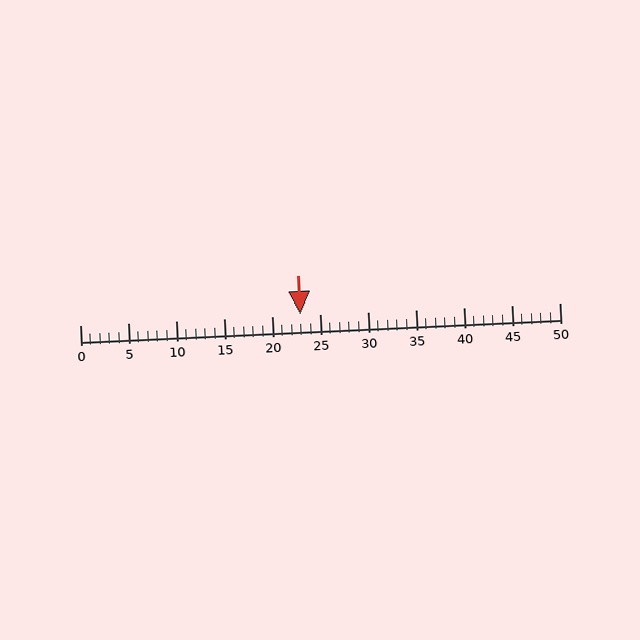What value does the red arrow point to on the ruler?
The red arrow points to approximately 23.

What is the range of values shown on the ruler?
The ruler shows values from 0 to 50.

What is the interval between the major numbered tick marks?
The major tick marks are spaced 5 units apart.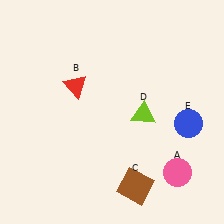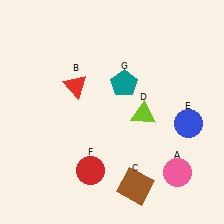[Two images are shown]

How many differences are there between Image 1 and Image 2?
There are 2 differences between the two images.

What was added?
A red circle (F), a teal pentagon (G) were added in Image 2.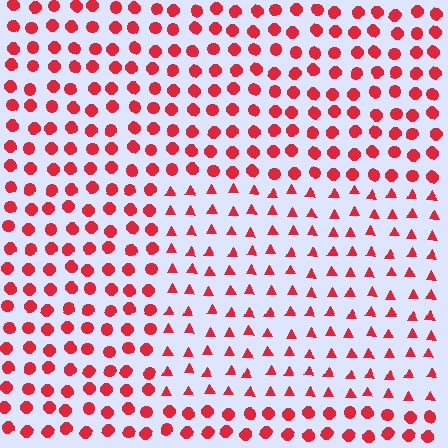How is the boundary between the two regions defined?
The boundary is defined by a change in element shape: triangles inside vs. circles outside. All elements share the same color and spacing.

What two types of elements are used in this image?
The image uses triangles inside the rectangle region and circles outside it.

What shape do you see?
I see a rectangle.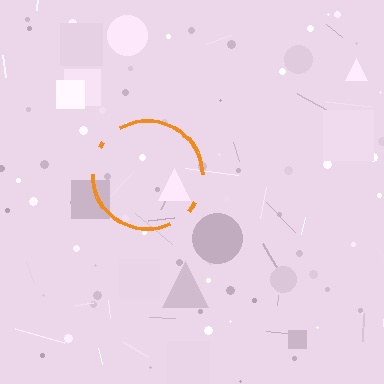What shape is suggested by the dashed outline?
The dashed outline suggests a circle.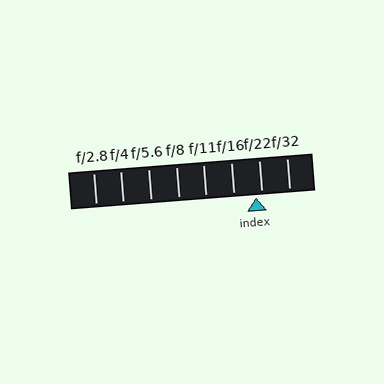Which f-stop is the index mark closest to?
The index mark is closest to f/22.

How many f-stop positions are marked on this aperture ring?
There are 8 f-stop positions marked.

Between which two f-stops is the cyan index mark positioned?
The index mark is between f/16 and f/22.